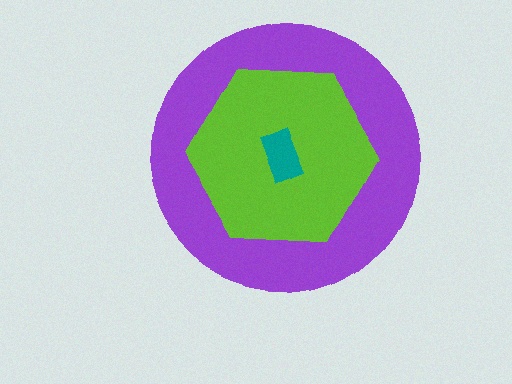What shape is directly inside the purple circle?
The lime hexagon.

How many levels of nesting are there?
3.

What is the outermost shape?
The purple circle.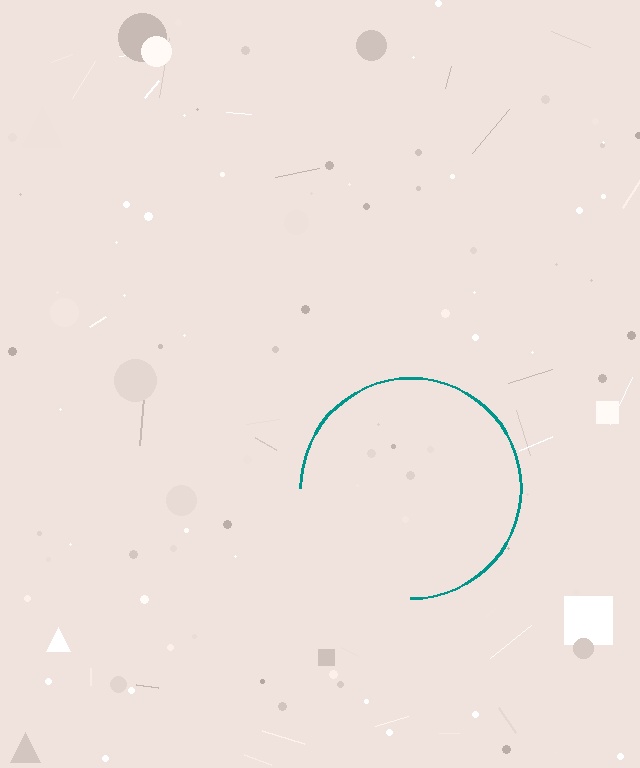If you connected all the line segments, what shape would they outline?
They would outline a circle.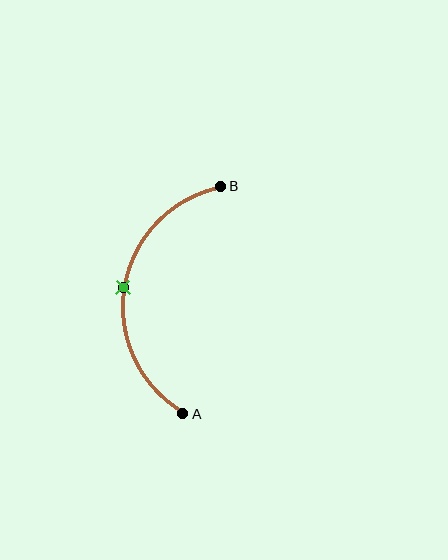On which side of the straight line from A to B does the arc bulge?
The arc bulges to the left of the straight line connecting A and B.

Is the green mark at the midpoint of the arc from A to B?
Yes. The green mark lies on the arc at equal arc-length from both A and B — it is the arc midpoint.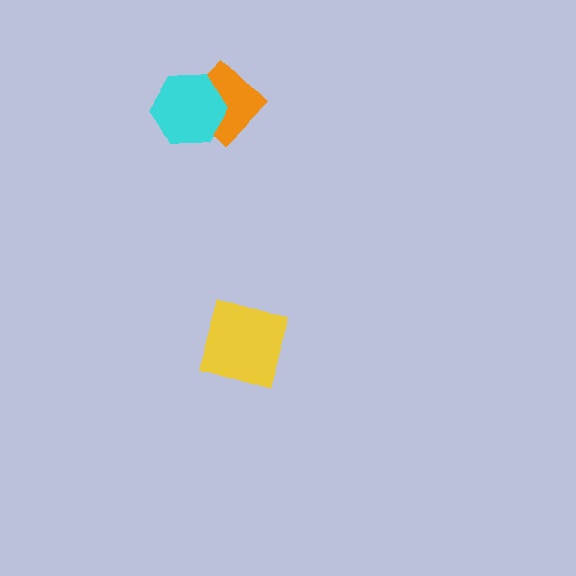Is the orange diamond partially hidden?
Yes, it is partially covered by another shape.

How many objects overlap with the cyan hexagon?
1 object overlaps with the cyan hexagon.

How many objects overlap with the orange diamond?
1 object overlaps with the orange diamond.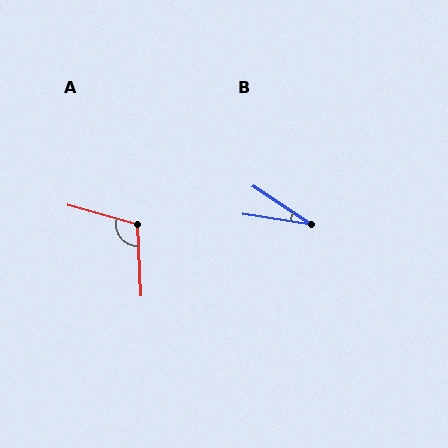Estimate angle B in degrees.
Approximately 25 degrees.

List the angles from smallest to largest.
B (25°), A (108°).